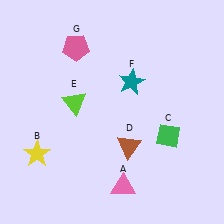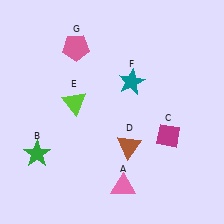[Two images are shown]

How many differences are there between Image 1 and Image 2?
There are 2 differences between the two images.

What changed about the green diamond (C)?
In Image 1, C is green. In Image 2, it changed to magenta.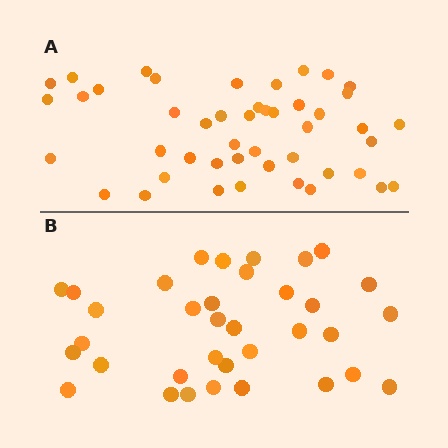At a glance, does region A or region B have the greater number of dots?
Region A (the top region) has more dots.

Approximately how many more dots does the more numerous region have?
Region A has roughly 12 or so more dots than region B.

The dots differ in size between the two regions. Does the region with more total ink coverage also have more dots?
No. Region B has more total ink coverage because its dots are larger, but region A actually contains more individual dots. Total area can be misleading — the number of items is what matters here.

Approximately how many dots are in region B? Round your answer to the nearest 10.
About 40 dots. (The exact count is 35, which rounds to 40.)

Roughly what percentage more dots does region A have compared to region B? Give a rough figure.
About 30% more.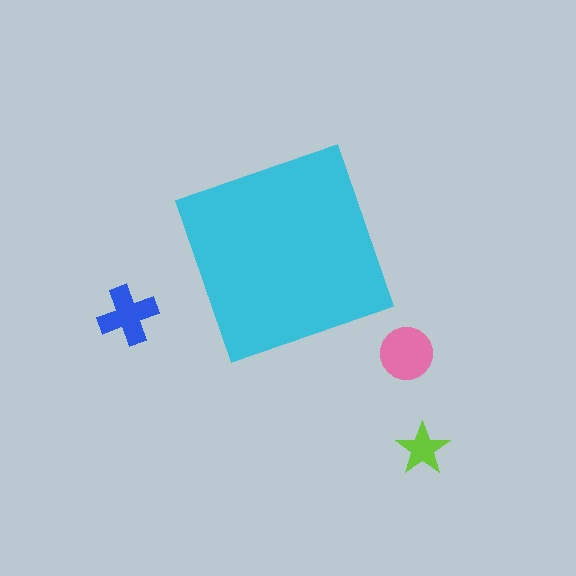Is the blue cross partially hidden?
No, the blue cross is fully visible.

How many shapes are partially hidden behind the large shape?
0 shapes are partially hidden.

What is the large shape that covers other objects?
A cyan square.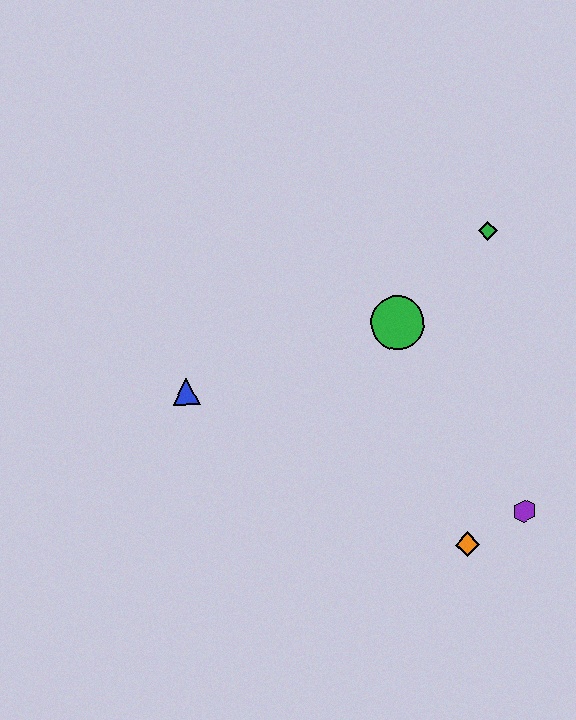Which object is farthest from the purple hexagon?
The blue triangle is farthest from the purple hexagon.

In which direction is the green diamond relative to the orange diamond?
The green diamond is above the orange diamond.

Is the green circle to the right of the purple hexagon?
No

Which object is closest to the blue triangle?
The green circle is closest to the blue triangle.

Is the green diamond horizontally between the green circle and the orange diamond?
No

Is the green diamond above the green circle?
Yes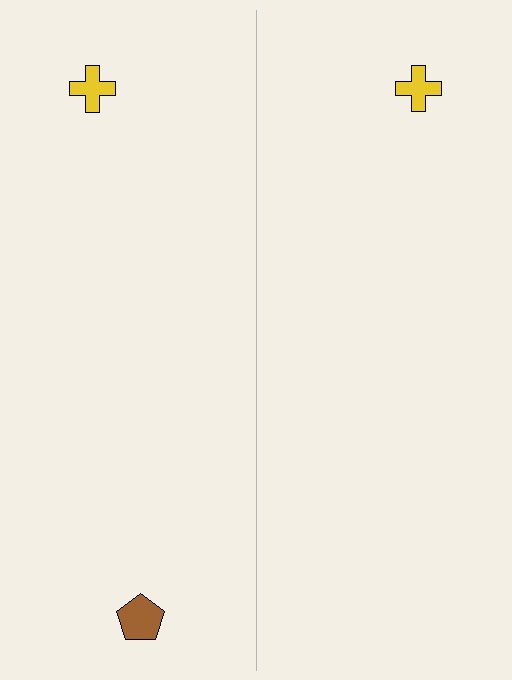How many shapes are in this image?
There are 3 shapes in this image.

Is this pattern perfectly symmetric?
No, the pattern is not perfectly symmetric. A brown pentagon is missing from the right side.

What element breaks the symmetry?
A brown pentagon is missing from the right side.